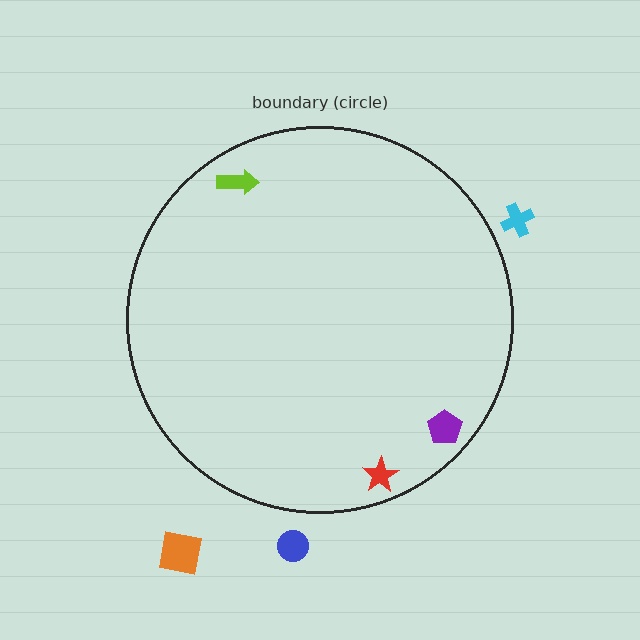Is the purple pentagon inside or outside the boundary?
Inside.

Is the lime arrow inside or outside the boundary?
Inside.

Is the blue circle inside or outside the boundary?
Outside.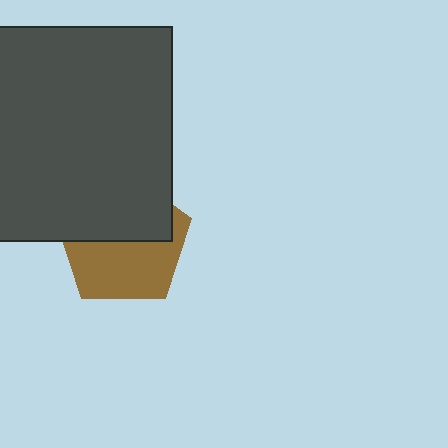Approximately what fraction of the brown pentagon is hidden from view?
Roughly 48% of the brown pentagon is hidden behind the dark gray square.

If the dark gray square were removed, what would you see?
You would see the complete brown pentagon.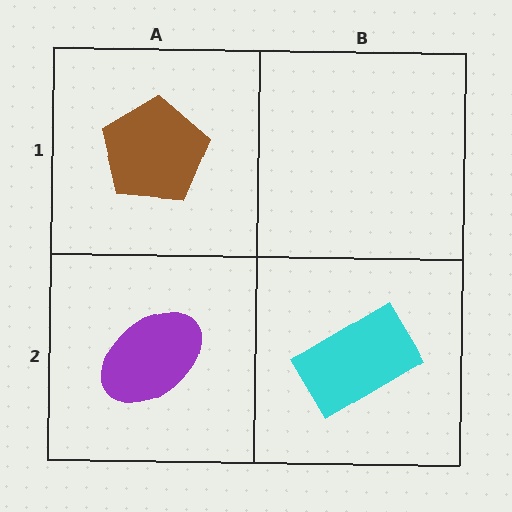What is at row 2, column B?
A cyan rectangle.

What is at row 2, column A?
A purple ellipse.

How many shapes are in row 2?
2 shapes.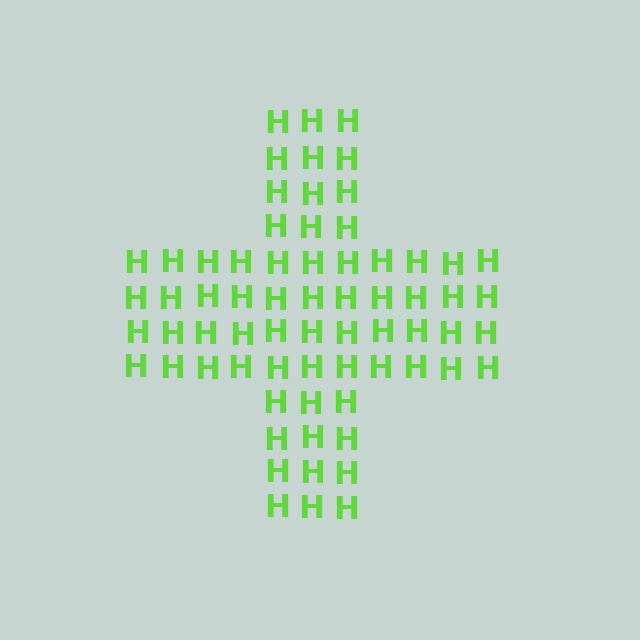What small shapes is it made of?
It is made of small letter H's.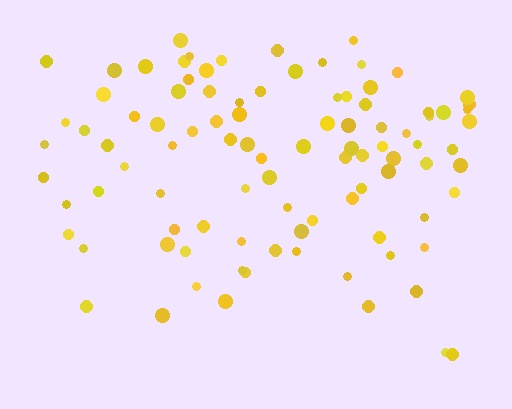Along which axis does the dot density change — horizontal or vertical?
Vertical.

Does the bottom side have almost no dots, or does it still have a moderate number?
Still a moderate number, just noticeably fewer than the top.